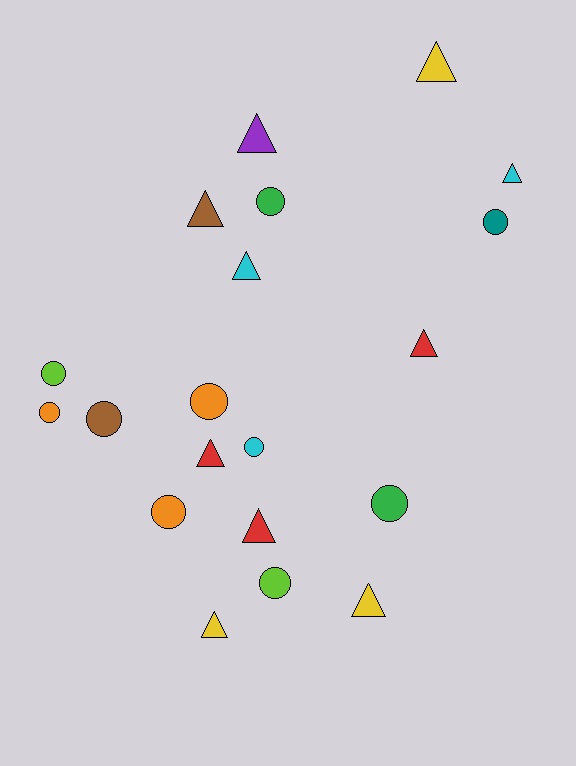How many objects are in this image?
There are 20 objects.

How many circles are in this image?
There are 10 circles.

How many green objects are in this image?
There are 2 green objects.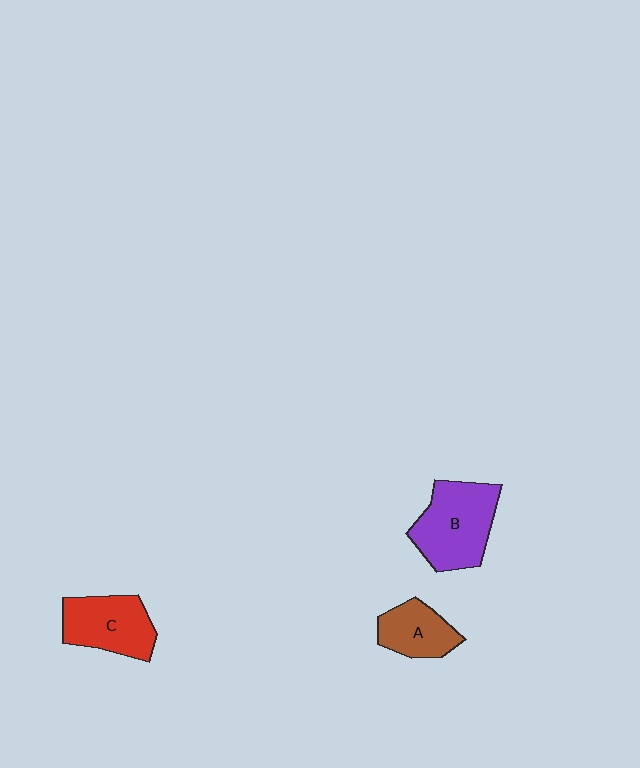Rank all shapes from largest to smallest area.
From largest to smallest: B (purple), C (red), A (brown).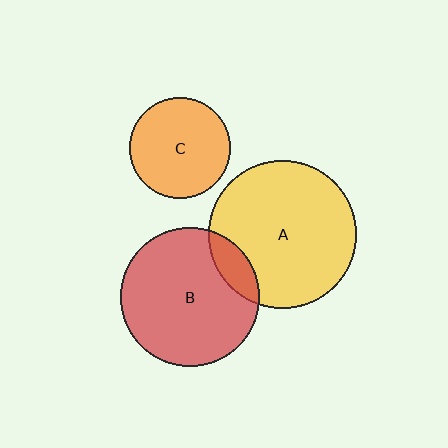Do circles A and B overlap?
Yes.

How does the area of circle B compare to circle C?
Approximately 1.9 times.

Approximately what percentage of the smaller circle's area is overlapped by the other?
Approximately 15%.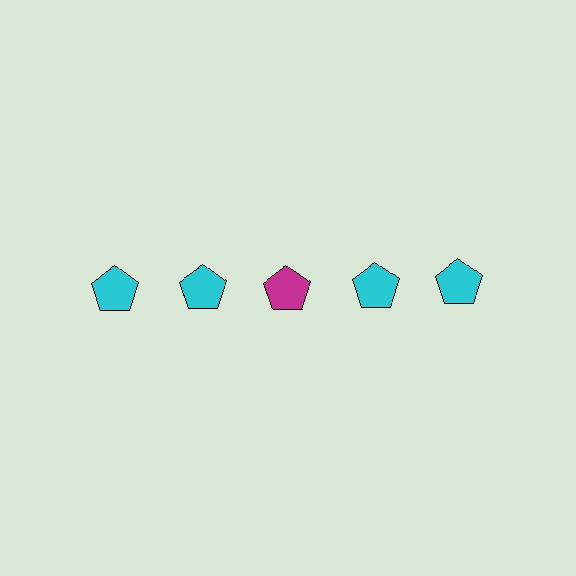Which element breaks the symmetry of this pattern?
The magenta pentagon in the top row, center column breaks the symmetry. All other shapes are cyan pentagons.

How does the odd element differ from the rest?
It has a different color: magenta instead of cyan.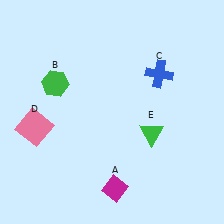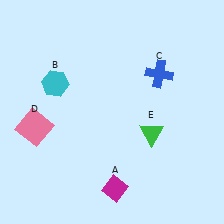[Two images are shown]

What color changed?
The hexagon (B) changed from green in Image 1 to cyan in Image 2.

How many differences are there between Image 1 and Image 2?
There is 1 difference between the two images.